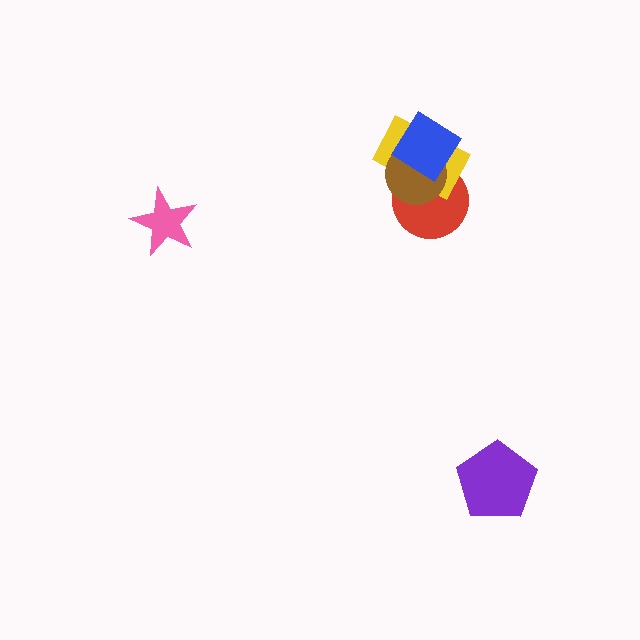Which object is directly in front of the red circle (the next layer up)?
The yellow rectangle is directly in front of the red circle.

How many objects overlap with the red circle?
3 objects overlap with the red circle.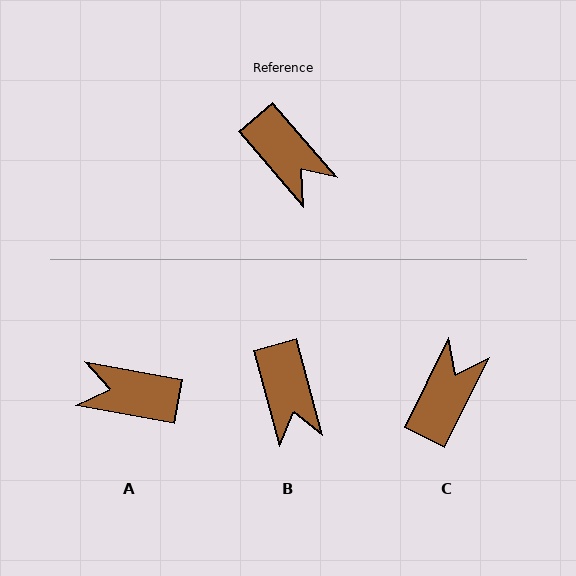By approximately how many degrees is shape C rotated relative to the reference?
Approximately 113 degrees counter-clockwise.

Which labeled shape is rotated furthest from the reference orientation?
A, about 142 degrees away.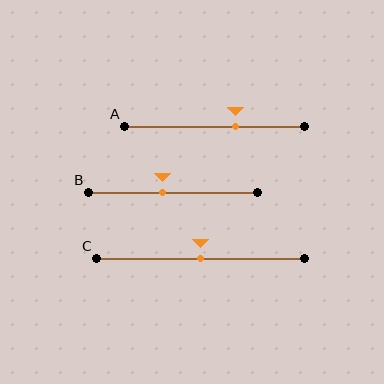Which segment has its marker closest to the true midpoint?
Segment C has its marker closest to the true midpoint.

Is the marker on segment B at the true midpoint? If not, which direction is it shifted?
No, the marker on segment B is shifted to the left by about 6% of the segment length.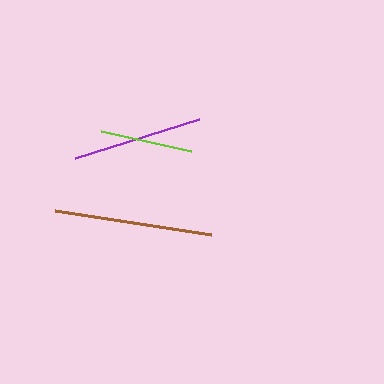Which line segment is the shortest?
The lime line is the shortest at approximately 93 pixels.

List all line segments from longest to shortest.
From longest to shortest: brown, purple, lime.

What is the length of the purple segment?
The purple segment is approximately 130 pixels long.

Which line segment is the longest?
The brown line is the longest at approximately 158 pixels.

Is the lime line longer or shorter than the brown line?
The brown line is longer than the lime line.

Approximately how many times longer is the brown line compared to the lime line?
The brown line is approximately 1.7 times the length of the lime line.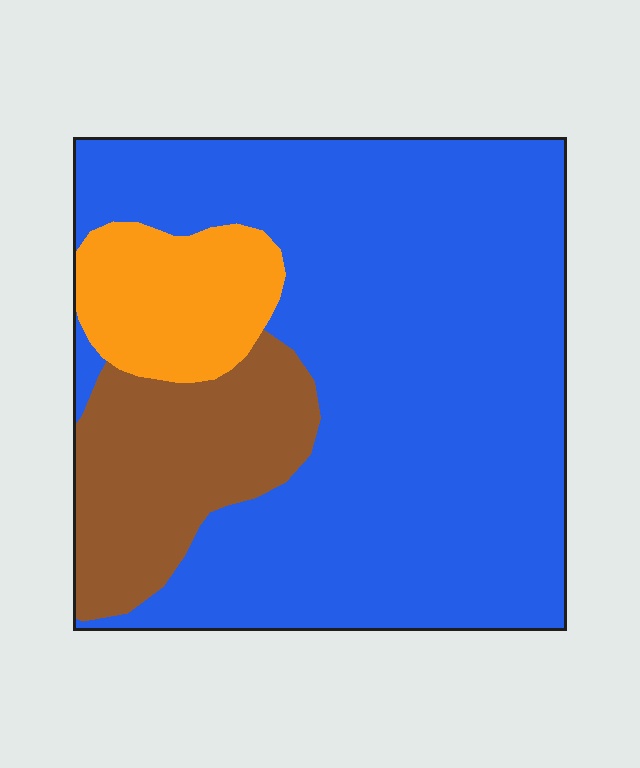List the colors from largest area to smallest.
From largest to smallest: blue, brown, orange.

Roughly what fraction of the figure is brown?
Brown takes up about one sixth (1/6) of the figure.